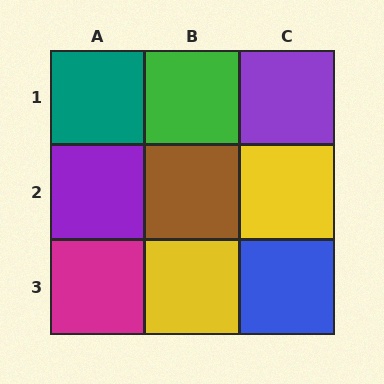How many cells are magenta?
1 cell is magenta.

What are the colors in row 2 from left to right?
Purple, brown, yellow.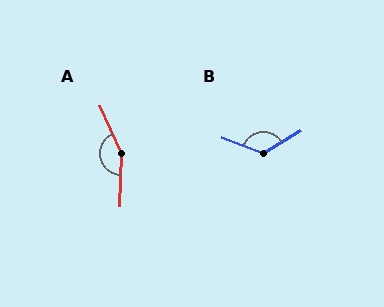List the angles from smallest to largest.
B (127°), A (154°).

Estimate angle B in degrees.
Approximately 127 degrees.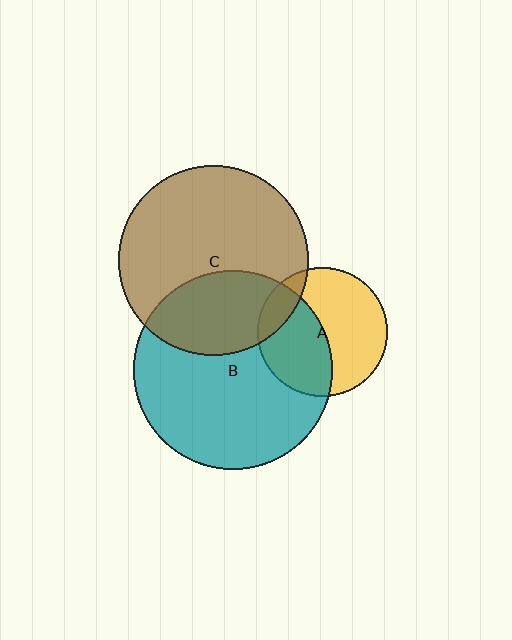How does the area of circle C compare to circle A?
Approximately 2.2 times.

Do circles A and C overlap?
Yes.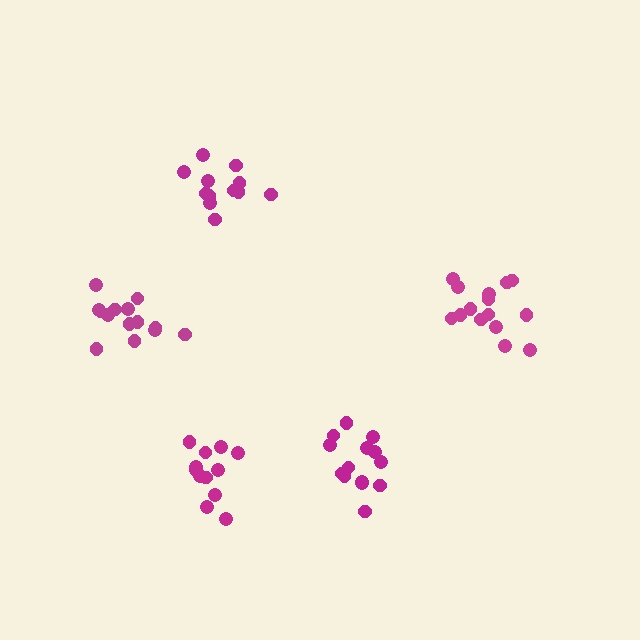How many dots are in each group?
Group 1: 13 dots, Group 2: 14 dots, Group 3: 15 dots, Group 4: 14 dots, Group 5: 12 dots (68 total).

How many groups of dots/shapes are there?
There are 5 groups.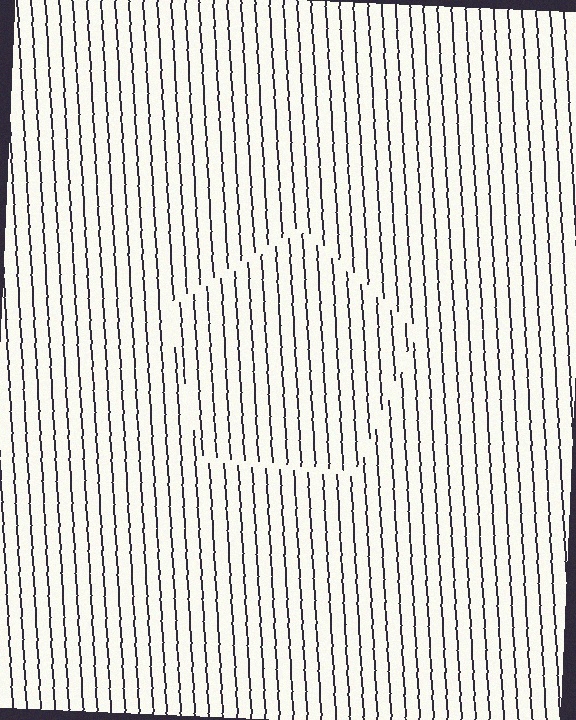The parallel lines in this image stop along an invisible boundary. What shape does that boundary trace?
An illusory pentagon. The interior of the shape contains the same grating, shifted by half a period — the contour is defined by the phase discontinuity where line-ends from the inner and outer gratings abut.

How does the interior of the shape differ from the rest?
The interior of the shape contains the same grating, shifted by half a period — the contour is defined by the phase discontinuity where line-ends from the inner and outer gratings abut.